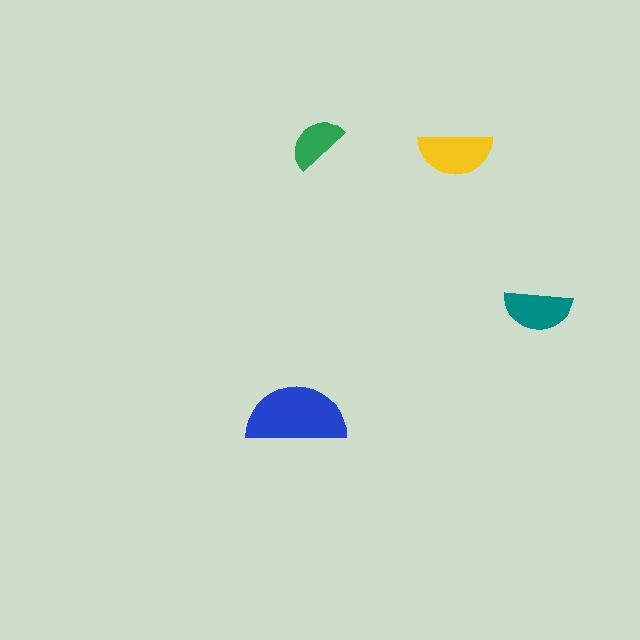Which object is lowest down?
The blue semicircle is bottommost.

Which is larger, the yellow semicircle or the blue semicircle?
The blue one.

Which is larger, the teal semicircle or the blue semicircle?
The blue one.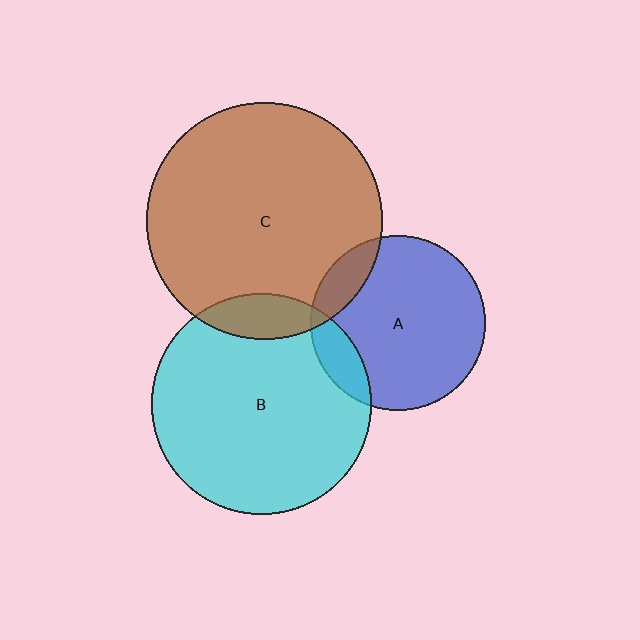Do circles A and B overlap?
Yes.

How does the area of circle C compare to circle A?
Approximately 1.8 times.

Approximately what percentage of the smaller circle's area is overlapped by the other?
Approximately 15%.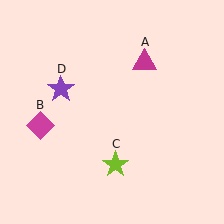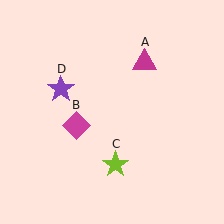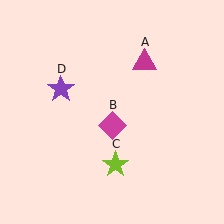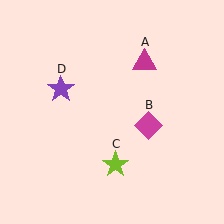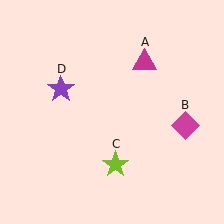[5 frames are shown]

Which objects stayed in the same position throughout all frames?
Magenta triangle (object A) and lime star (object C) and purple star (object D) remained stationary.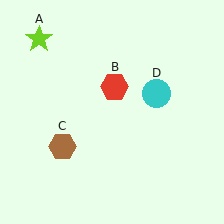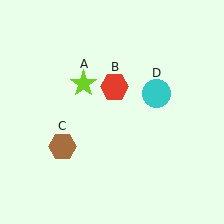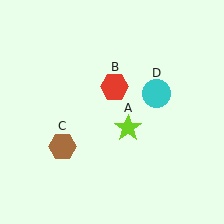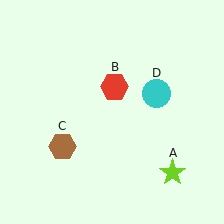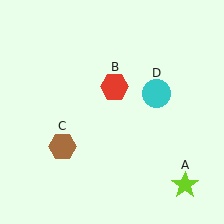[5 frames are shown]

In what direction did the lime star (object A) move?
The lime star (object A) moved down and to the right.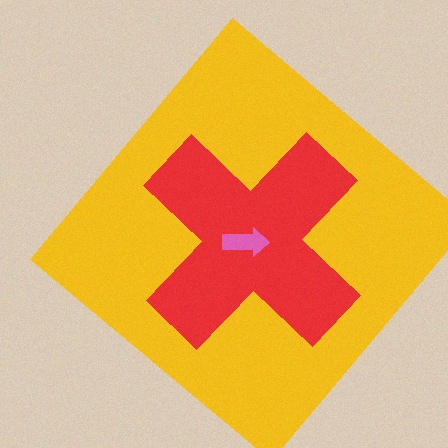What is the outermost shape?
The yellow diamond.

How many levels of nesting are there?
3.